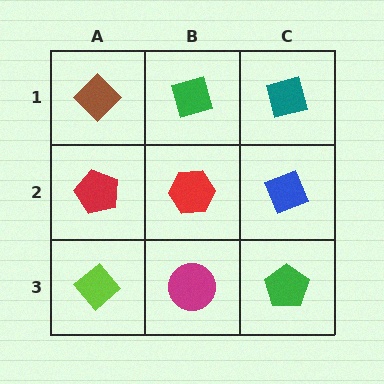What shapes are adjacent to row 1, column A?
A red pentagon (row 2, column A), a green diamond (row 1, column B).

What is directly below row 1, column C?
A blue diamond.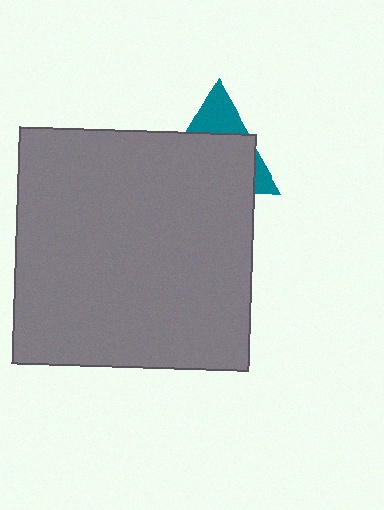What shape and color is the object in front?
The object in front is a gray square.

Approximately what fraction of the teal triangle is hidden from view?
Roughly 70% of the teal triangle is hidden behind the gray square.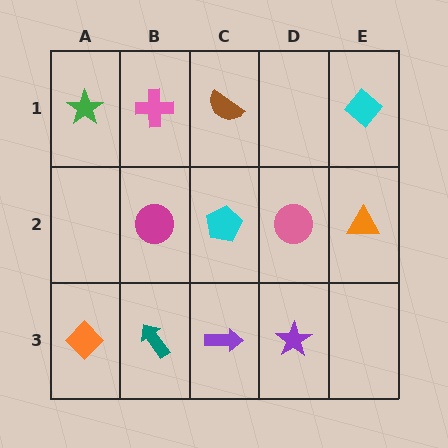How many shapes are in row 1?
4 shapes.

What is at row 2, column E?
An orange triangle.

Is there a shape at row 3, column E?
No, that cell is empty.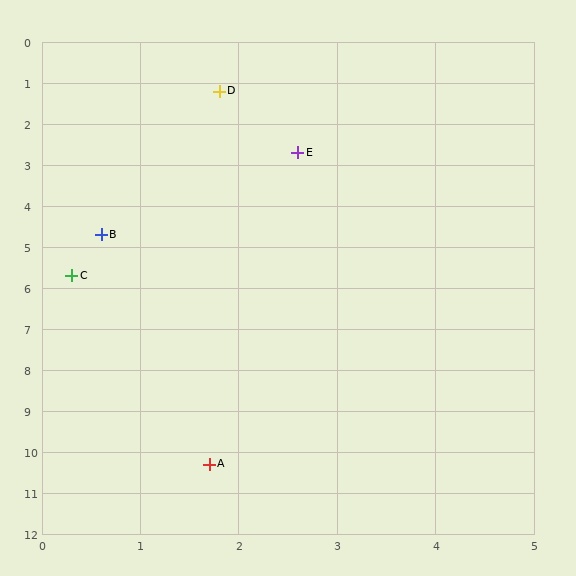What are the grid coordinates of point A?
Point A is at approximately (1.7, 10.3).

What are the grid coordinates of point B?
Point B is at approximately (0.6, 4.7).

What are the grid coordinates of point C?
Point C is at approximately (0.3, 5.7).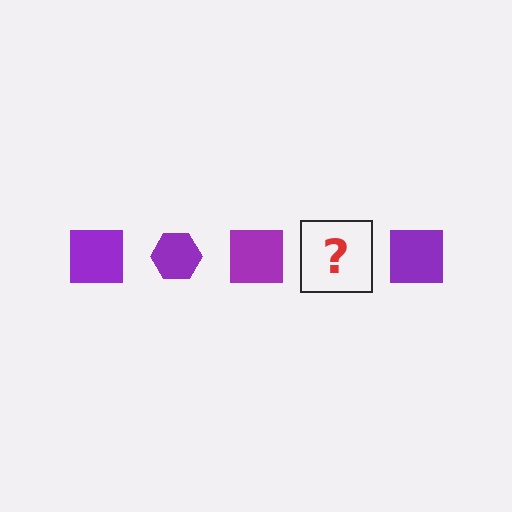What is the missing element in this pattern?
The missing element is a purple hexagon.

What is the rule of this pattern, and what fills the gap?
The rule is that the pattern cycles through square, hexagon shapes in purple. The gap should be filled with a purple hexagon.